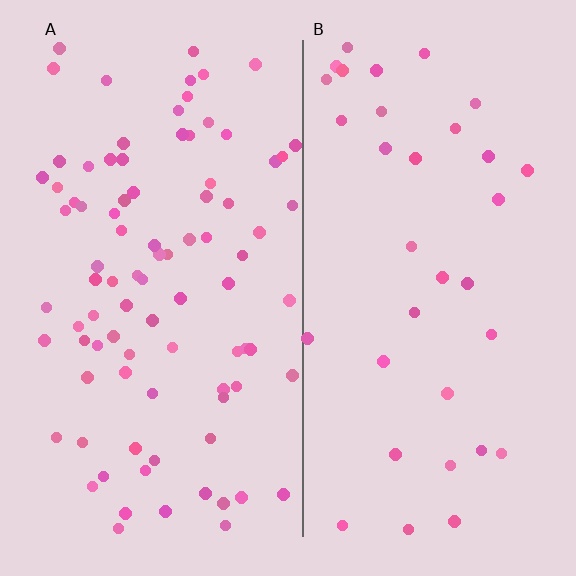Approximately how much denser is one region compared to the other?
Approximately 2.5× — region A over region B.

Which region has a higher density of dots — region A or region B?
A (the left).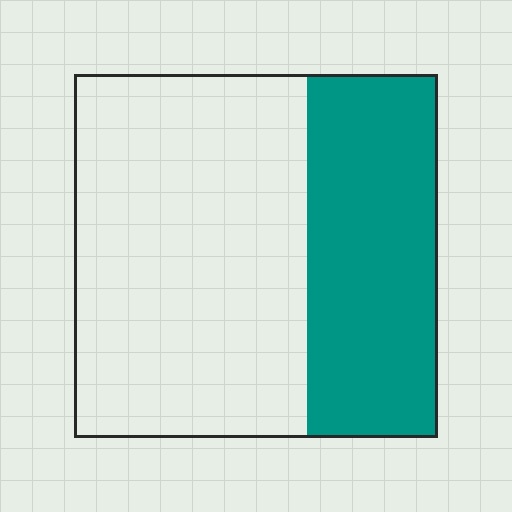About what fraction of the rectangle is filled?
About three eighths (3/8).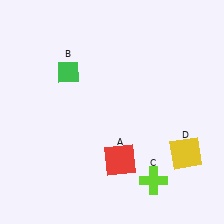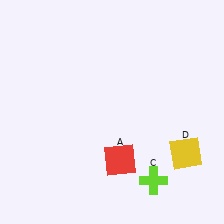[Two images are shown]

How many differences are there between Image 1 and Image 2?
There is 1 difference between the two images.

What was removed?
The green diamond (B) was removed in Image 2.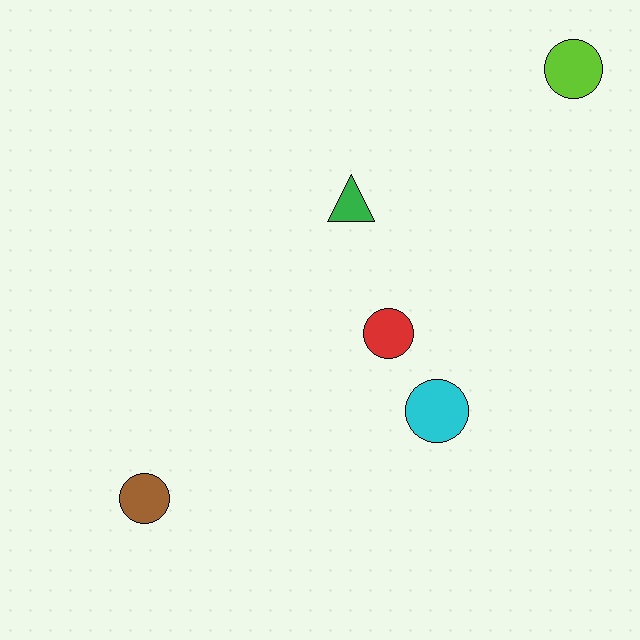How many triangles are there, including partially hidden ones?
There is 1 triangle.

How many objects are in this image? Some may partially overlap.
There are 5 objects.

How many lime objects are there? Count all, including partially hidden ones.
There is 1 lime object.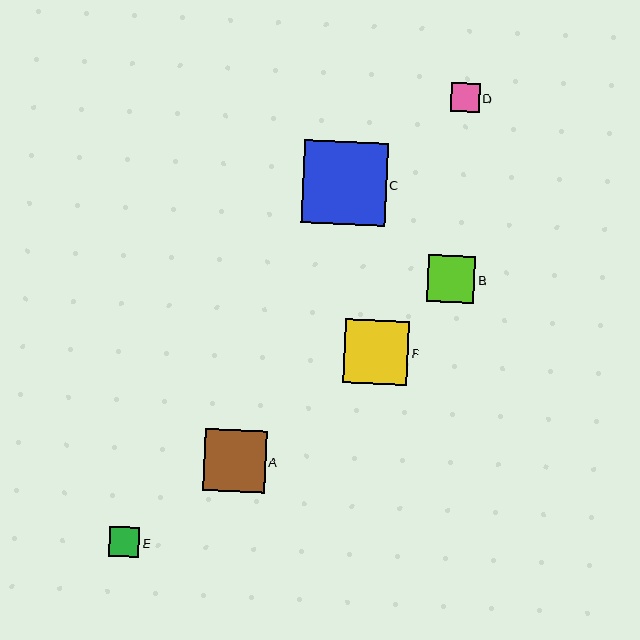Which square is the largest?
Square C is the largest with a size of approximately 83 pixels.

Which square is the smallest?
Square D is the smallest with a size of approximately 29 pixels.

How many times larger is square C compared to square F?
Square C is approximately 1.3 times the size of square F.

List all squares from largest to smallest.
From largest to smallest: C, F, A, B, E, D.